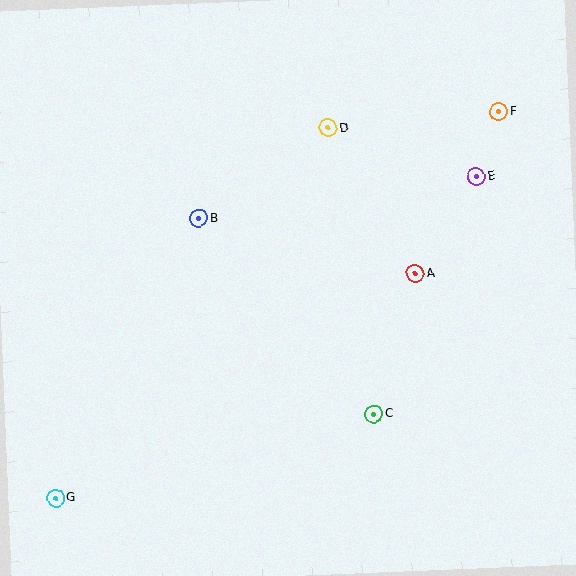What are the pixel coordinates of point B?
Point B is at (199, 218).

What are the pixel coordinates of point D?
Point D is at (328, 128).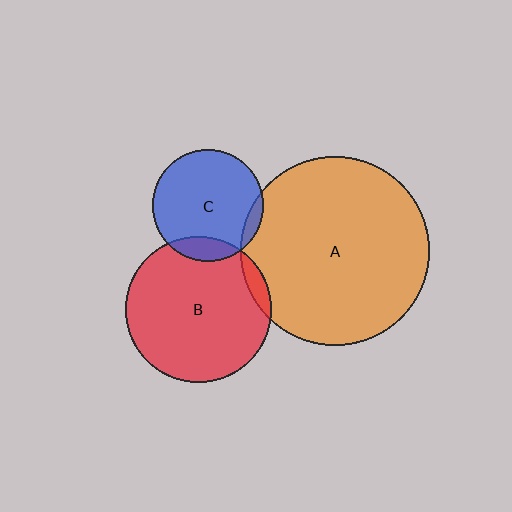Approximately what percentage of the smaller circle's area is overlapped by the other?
Approximately 5%.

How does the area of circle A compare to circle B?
Approximately 1.7 times.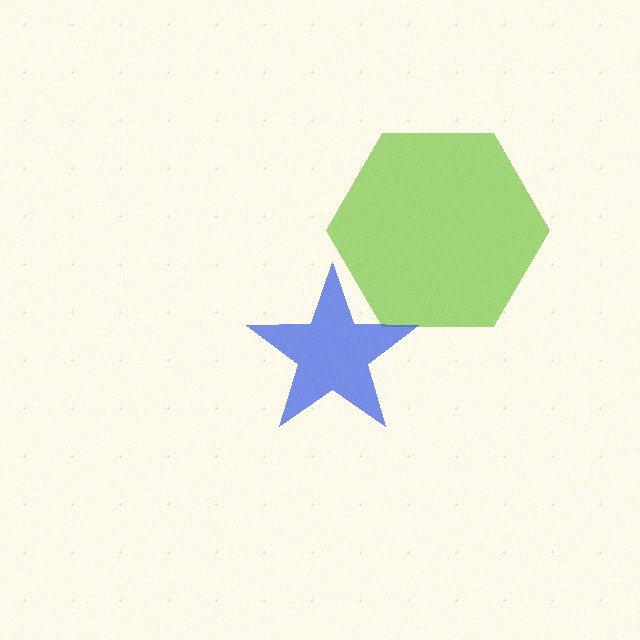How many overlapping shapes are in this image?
There are 2 overlapping shapes in the image.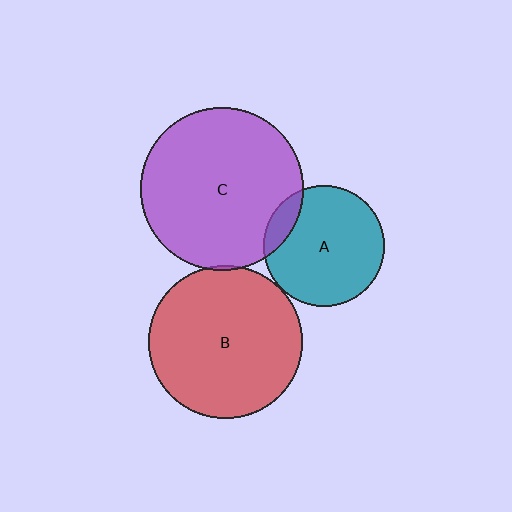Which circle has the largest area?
Circle C (purple).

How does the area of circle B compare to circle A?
Approximately 1.6 times.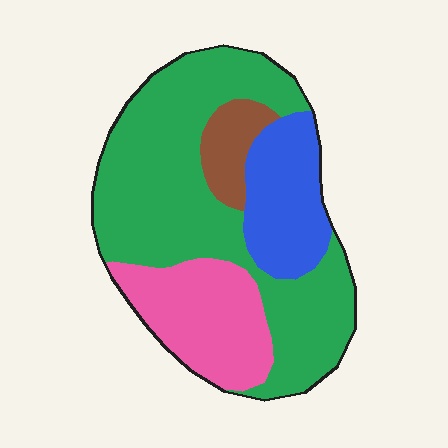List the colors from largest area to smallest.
From largest to smallest: green, pink, blue, brown.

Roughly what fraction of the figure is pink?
Pink covers about 20% of the figure.